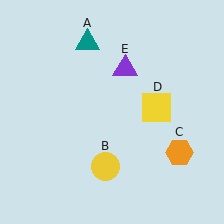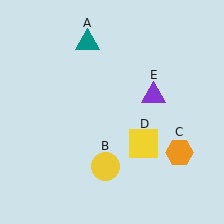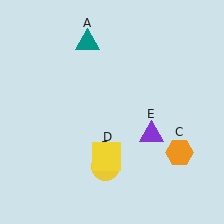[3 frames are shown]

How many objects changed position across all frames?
2 objects changed position: yellow square (object D), purple triangle (object E).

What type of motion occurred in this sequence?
The yellow square (object D), purple triangle (object E) rotated clockwise around the center of the scene.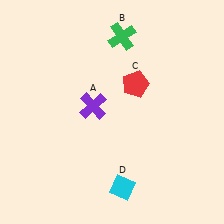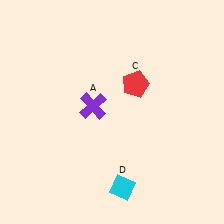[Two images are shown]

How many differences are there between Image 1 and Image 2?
There is 1 difference between the two images.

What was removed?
The green cross (B) was removed in Image 2.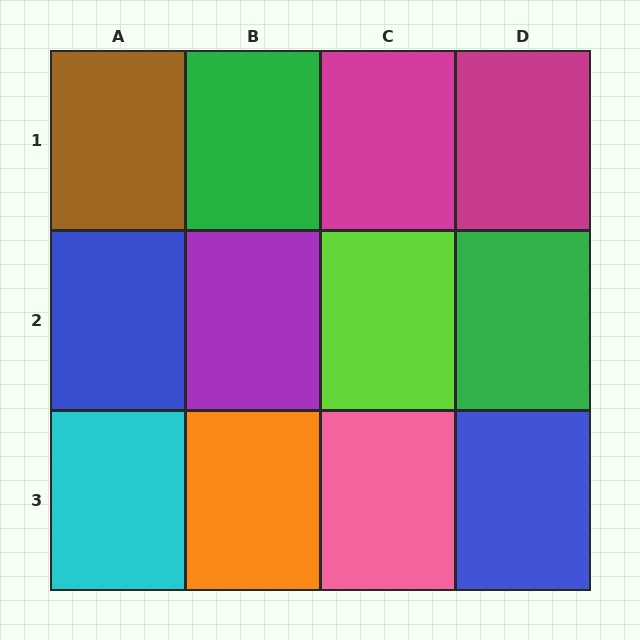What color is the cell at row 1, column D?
Magenta.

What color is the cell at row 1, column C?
Magenta.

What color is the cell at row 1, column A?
Brown.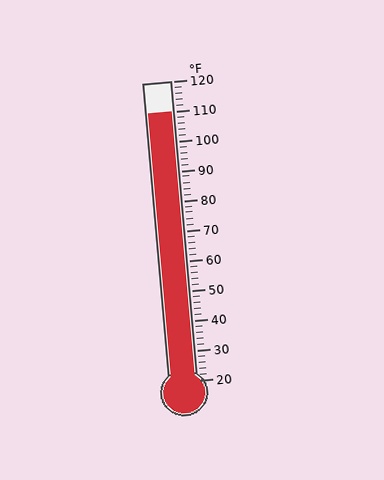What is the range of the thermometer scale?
The thermometer scale ranges from 20°F to 120°F.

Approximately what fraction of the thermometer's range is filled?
The thermometer is filled to approximately 90% of its range.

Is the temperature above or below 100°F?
The temperature is above 100°F.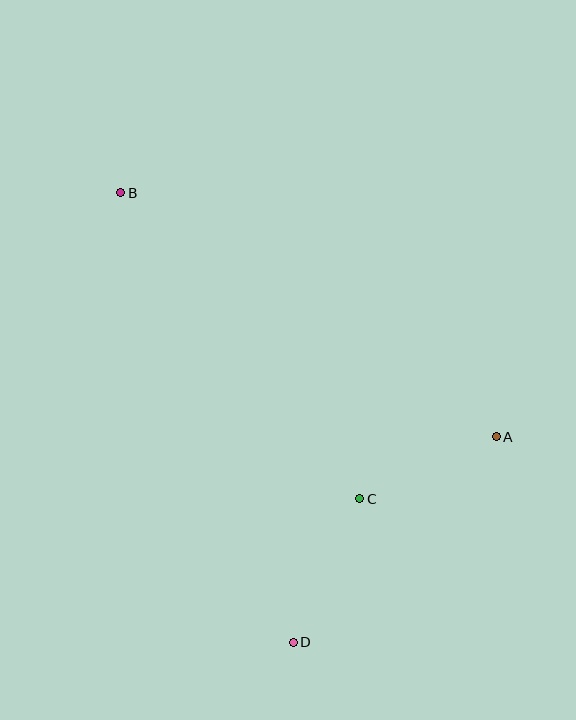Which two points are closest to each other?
Points A and C are closest to each other.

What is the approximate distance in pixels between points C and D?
The distance between C and D is approximately 158 pixels.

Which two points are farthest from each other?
Points B and D are farthest from each other.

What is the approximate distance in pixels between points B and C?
The distance between B and C is approximately 388 pixels.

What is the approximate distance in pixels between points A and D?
The distance between A and D is approximately 289 pixels.